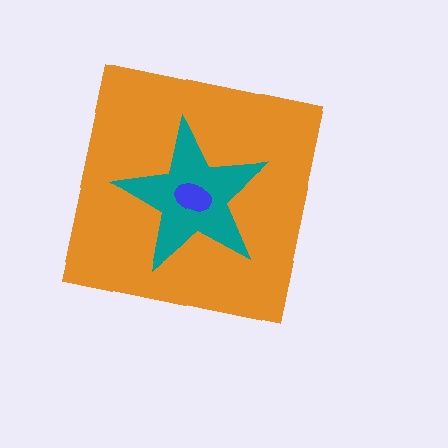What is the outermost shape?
The orange square.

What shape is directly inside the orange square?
The teal star.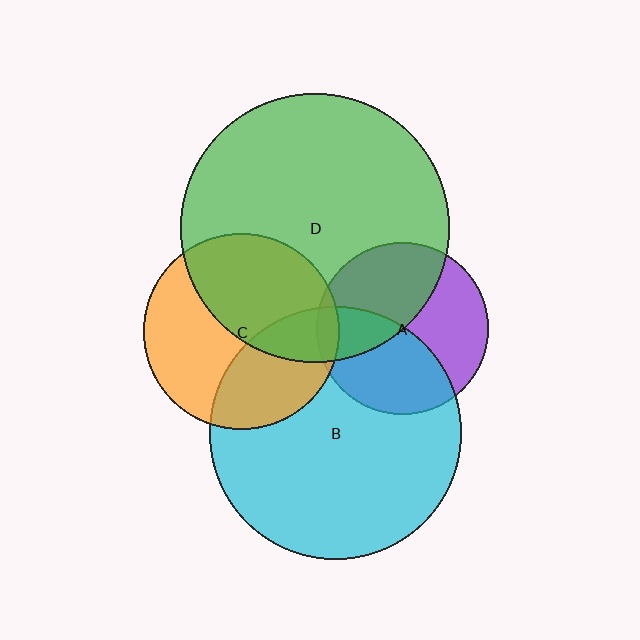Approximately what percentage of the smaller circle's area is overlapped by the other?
Approximately 5%.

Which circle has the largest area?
Circle D (green).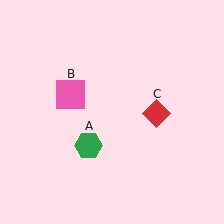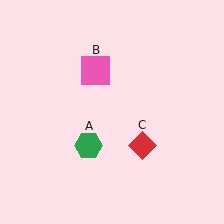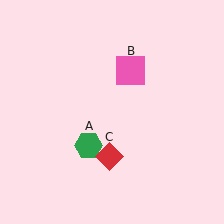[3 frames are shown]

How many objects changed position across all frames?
2 objects changed position: pink square (object B), red diamond (object C).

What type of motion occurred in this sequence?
The pink square (object B), red diamond (object C) rotated clockwise around the center of the scene.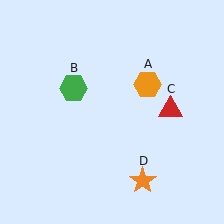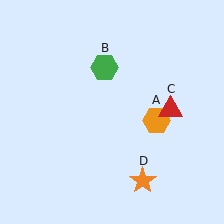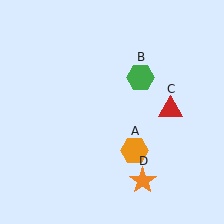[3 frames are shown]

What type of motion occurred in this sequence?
The orange hexagon (object A), green hexagon (object B) rotated clockwise around the center of the scene.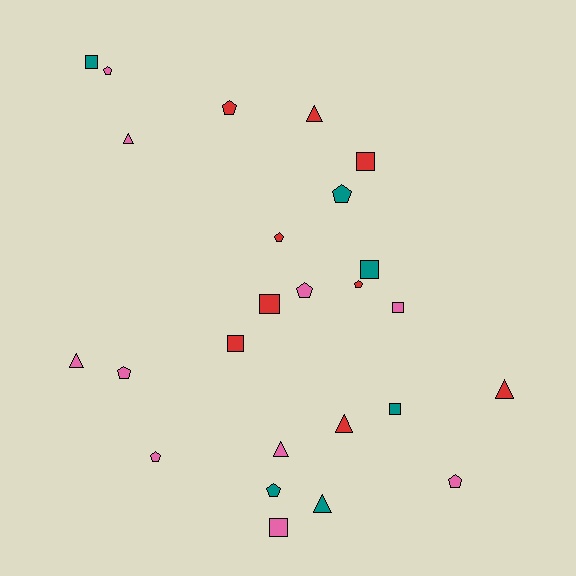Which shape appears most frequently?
Pentagon, with 10 objects.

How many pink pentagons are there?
There are 5 pink pentagons.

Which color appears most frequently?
Pink, with 10 objects.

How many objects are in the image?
There are 25 objects.